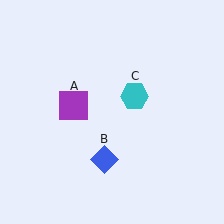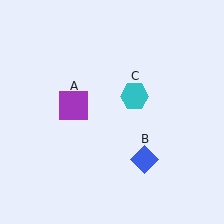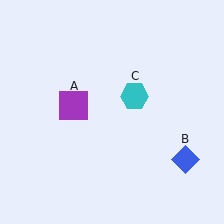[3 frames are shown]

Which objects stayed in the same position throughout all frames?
Purple square (object A) and cyan hexagon (object C) remained stationary.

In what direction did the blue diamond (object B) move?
The blue diamond (object B) moved right.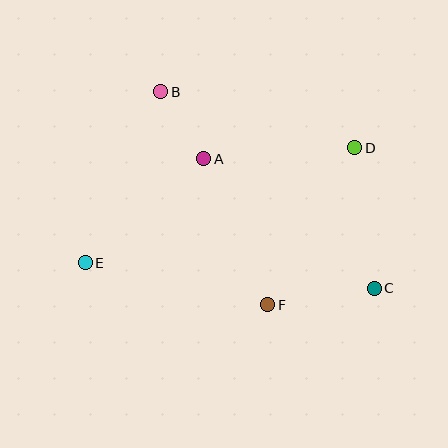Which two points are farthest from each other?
Points D and E are farthest from each other.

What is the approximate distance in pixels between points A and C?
The distance between A and C is approximately 214 pixels.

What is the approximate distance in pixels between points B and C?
The distance between B and C is approximately 290 pixels.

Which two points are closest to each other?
Points A and B are closest to each other.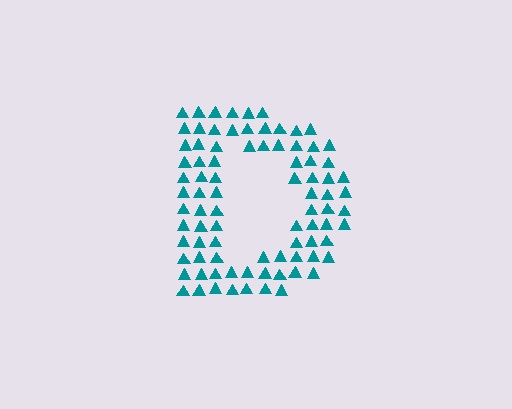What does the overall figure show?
The overall figure shows the letter D.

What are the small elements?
The small elements are triangles.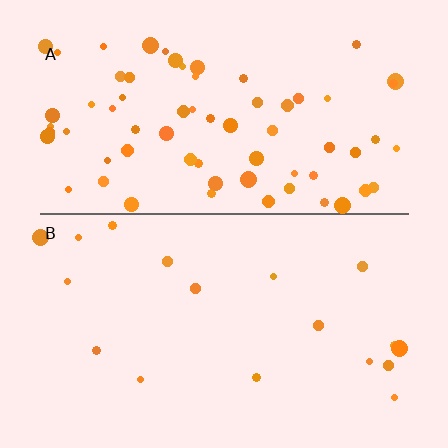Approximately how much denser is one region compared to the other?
Approximately 3.8× — region A over region B.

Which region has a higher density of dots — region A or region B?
A (the top).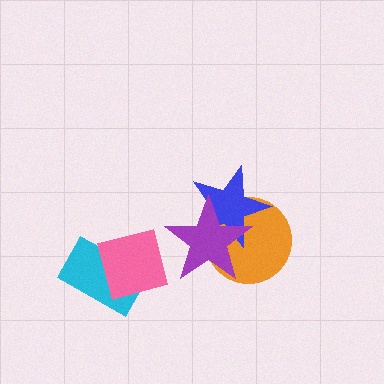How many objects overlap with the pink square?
1 object overlaps with the pink square.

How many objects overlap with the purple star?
2 objects overlap with the purple star.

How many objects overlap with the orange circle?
2 objects overlap with the orange circle.